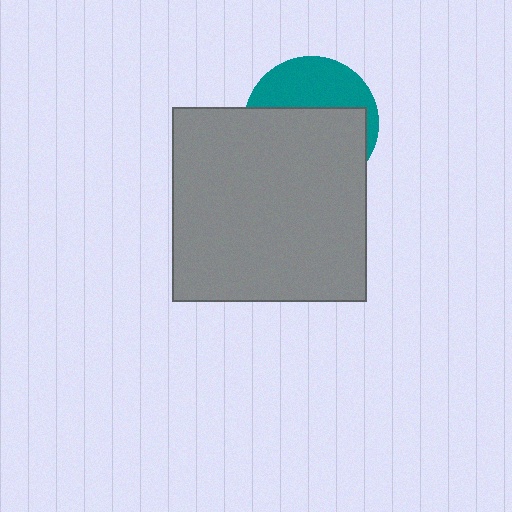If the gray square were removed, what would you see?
You would see the complete teal circle.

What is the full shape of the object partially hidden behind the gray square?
The partially hidden object is a teal circle.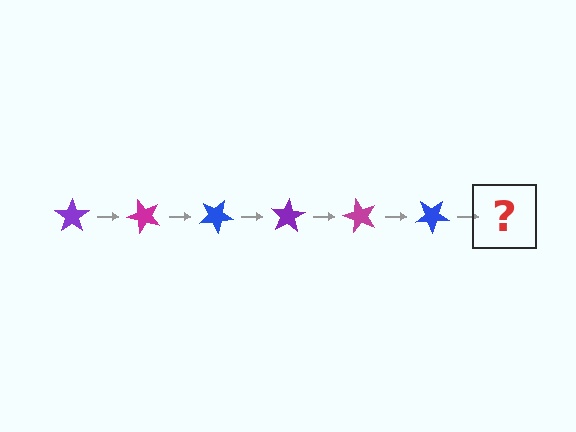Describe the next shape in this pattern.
It should be a purple star, rotated 300 degrees from the start.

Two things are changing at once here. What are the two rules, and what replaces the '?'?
The two rules are that it rotates 50 degrees each step and the color cycles through purple, magenta, and blue. The '?' should be a purple star, rotated 300 degrees from the start.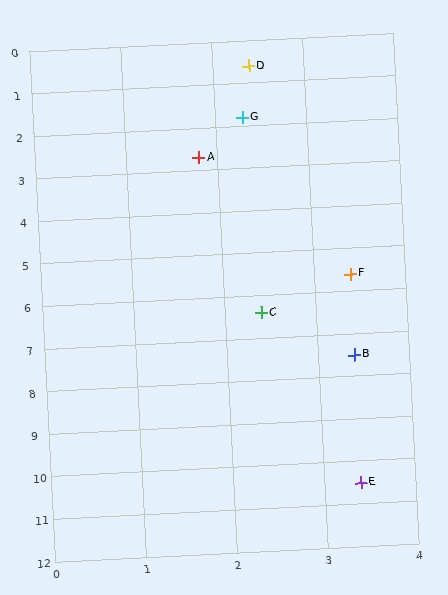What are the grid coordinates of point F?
Point F is at approximately (3.4, 5.6).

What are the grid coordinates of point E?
Point E is at approximately (3.4, 10.5).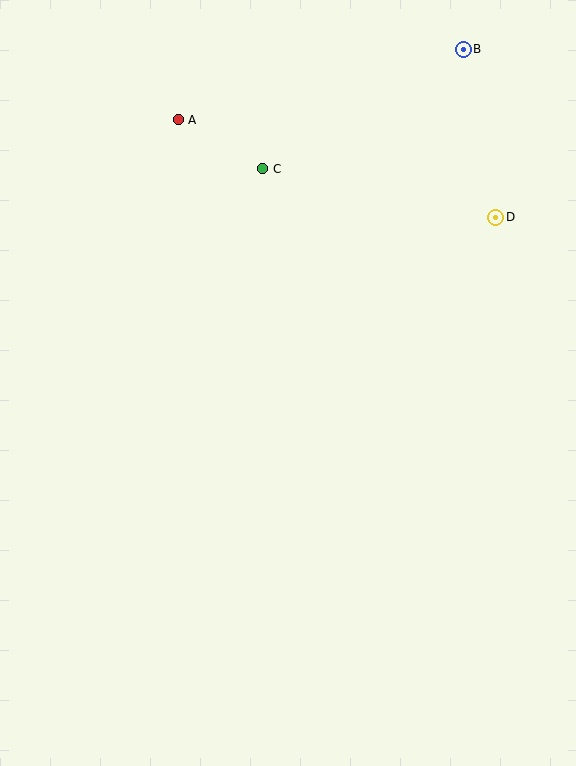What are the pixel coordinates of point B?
Point B is at (463, 49).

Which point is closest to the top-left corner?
Point A is closest to the top-left corner.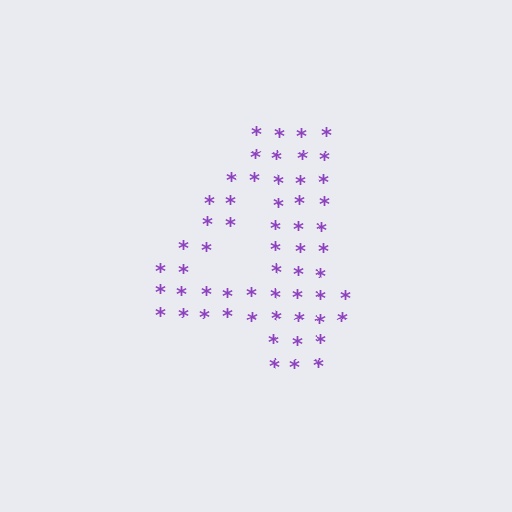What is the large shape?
The large shape is the digit 4.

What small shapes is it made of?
It is made of small asterisks.